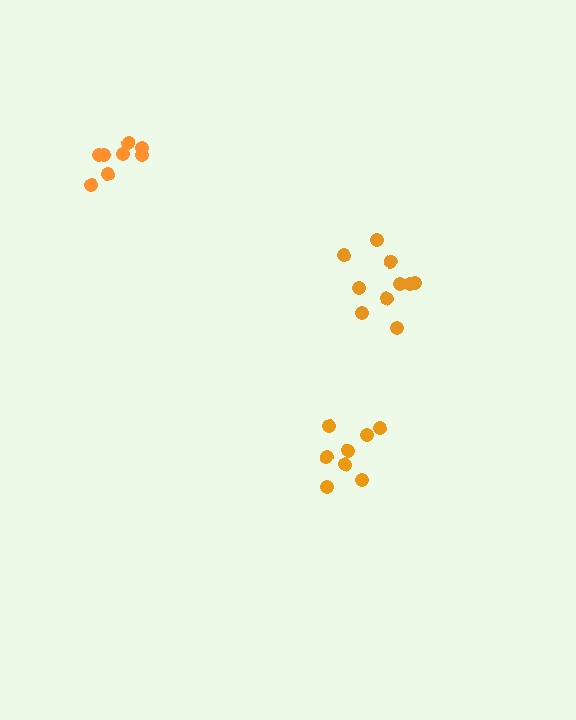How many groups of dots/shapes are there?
There are 3 groups.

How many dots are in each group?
Group 1: 8 dots, Group 2: 8 dots, Group 3: 10 dots (26 total).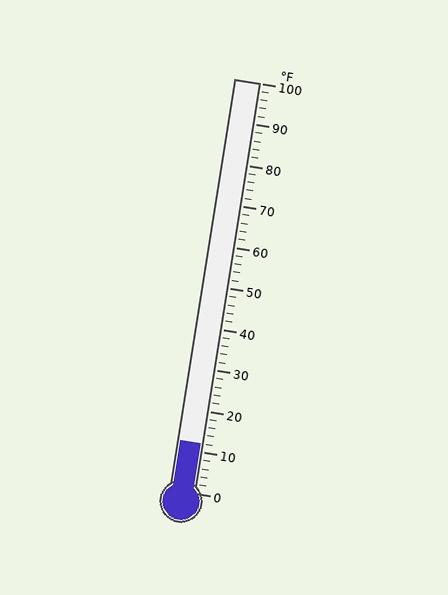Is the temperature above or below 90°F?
The temperature is below 90°F.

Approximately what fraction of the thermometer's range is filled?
The thermometer is filled to approximately 10% of its range.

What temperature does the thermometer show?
The thermometer shows approximately 12°F.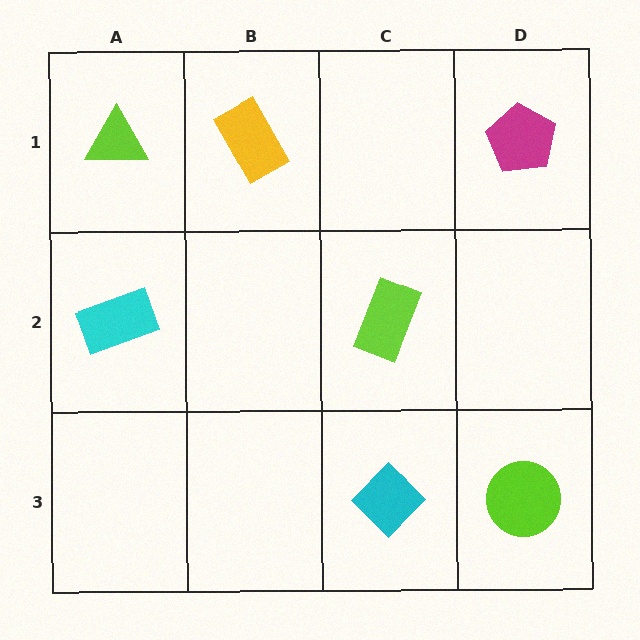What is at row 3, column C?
A cyan diamond.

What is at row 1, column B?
A yellow rectangle.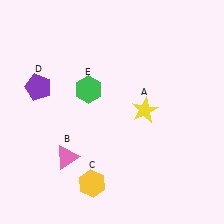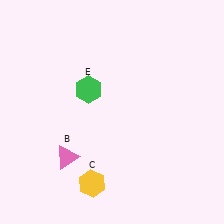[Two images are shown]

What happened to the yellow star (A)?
The yellow star (A) was removed in Image 2. It was in the top-right area of Image 1.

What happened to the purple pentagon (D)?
The purple pentagon (D) was removed in Image 2. It was in the top-left area of Image 1.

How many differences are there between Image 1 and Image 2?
There are 2 differences between the two images.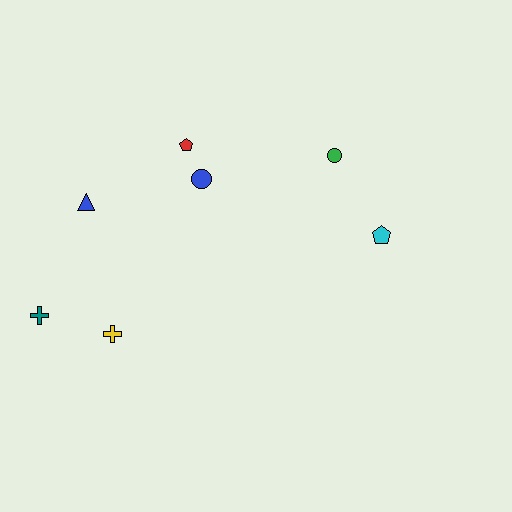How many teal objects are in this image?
There is 1 teal object.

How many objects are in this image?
There are 7 objects.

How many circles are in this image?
There are 2 circles.